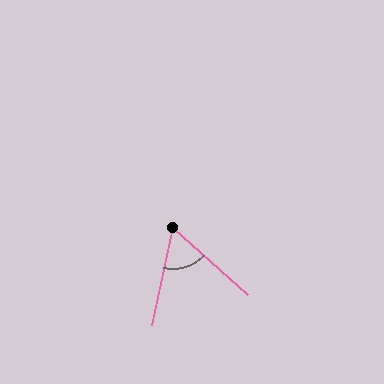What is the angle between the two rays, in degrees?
Approximately 60 degrees.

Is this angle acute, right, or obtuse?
It is acute.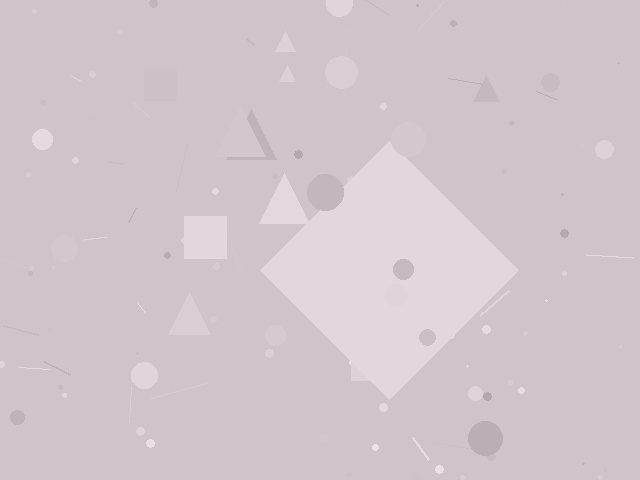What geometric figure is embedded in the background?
A diamond is embedded in the background.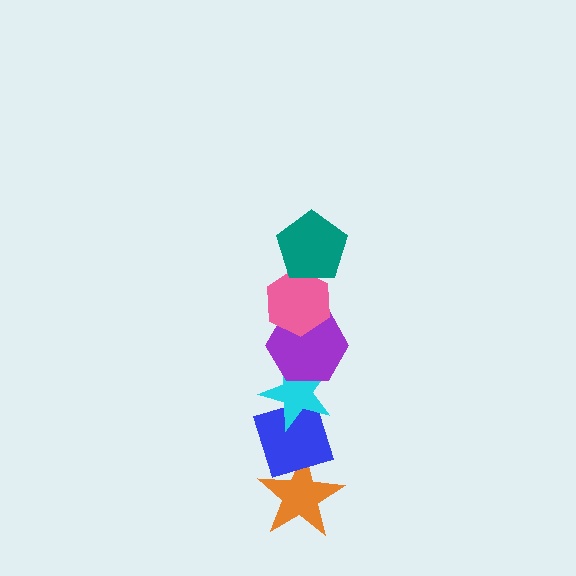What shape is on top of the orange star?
The blue diamond is on top of the orange star.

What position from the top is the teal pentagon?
The teal pentagon is 1st from the top.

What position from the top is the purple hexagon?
The purple hexagon is 3rd from the top.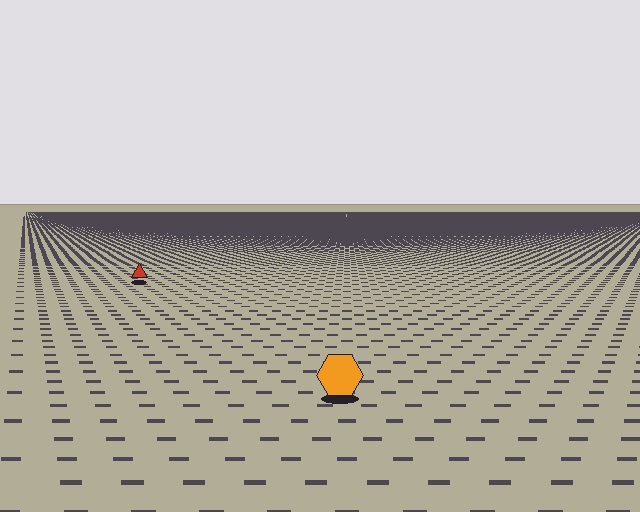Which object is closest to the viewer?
The orange hexagon is closest. The texture marks near it are larger and more spread out.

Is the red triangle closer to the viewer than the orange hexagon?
No. The orange hexagon is closer — you can tell from the texture gradient: the ground texture is coarser near it.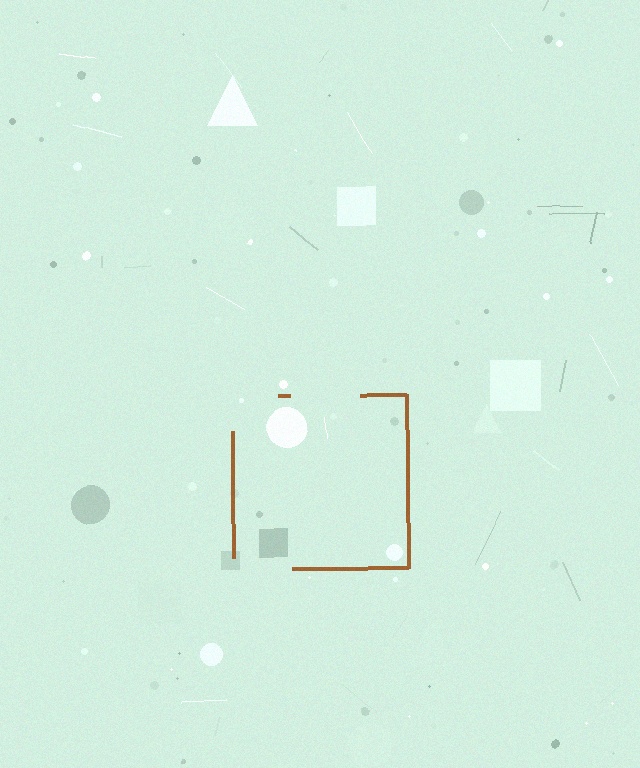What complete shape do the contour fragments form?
The contour fragments form a square.